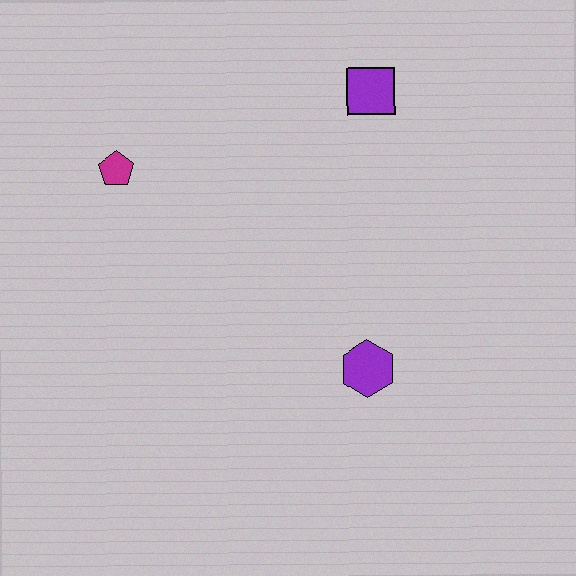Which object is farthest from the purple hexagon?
The magenta pentagon is farthest from the purple hexagon.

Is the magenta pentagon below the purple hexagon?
No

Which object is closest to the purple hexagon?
The purple square is closest to the purple hexagon.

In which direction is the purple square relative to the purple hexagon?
The purple square is above the purple hexagon.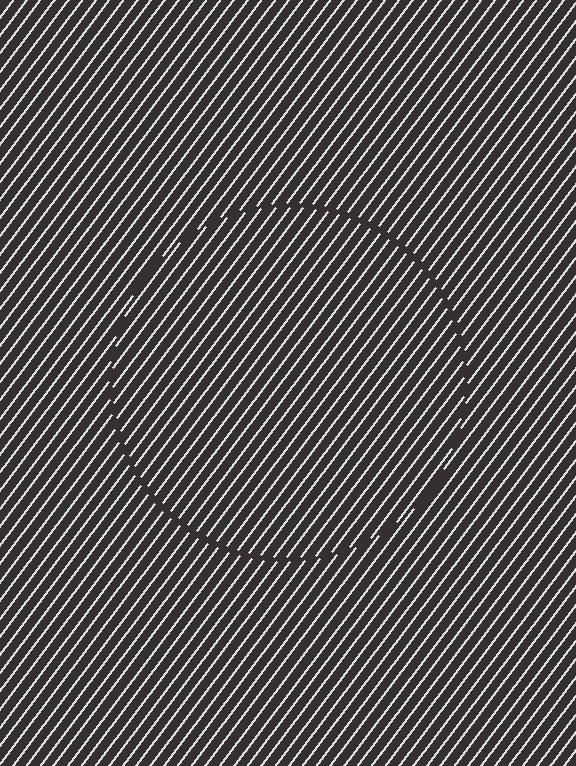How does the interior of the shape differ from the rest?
The interior of the shape contains the same grating, shifted by half a period — the contour is defined by the phase discontinuity where line-ends from the inner and outer gratings abut.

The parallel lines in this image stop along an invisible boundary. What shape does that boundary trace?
An illusory circle. The interior of the shape contains the same grating, shifted by half a period — the contour is defined by the phase discontinuity where line-ends from the inner and outer gratings abut.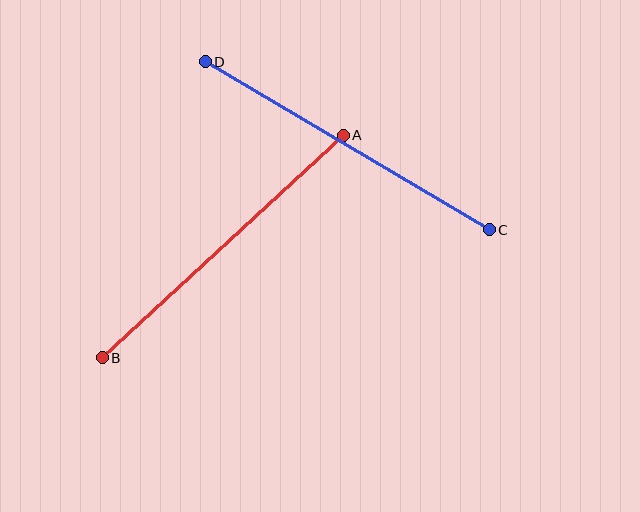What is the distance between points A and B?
The distance is approximately 328 pixels.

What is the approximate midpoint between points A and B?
The midpoint is at approximately (223, 247) pixels.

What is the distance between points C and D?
The distance is approximately 330 pixels.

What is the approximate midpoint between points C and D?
The midpoint is at approximately (347, 146) pixels.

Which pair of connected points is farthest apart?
Points C and D are farthest apart.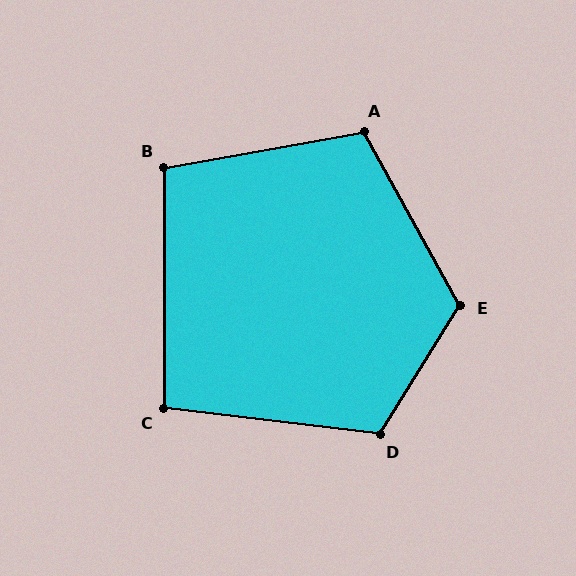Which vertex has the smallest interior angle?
C, at approximately 97 degrees.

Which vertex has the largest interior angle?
E, at approximately 119 degrees.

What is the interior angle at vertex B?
Approximately 100 degrees (obtuse).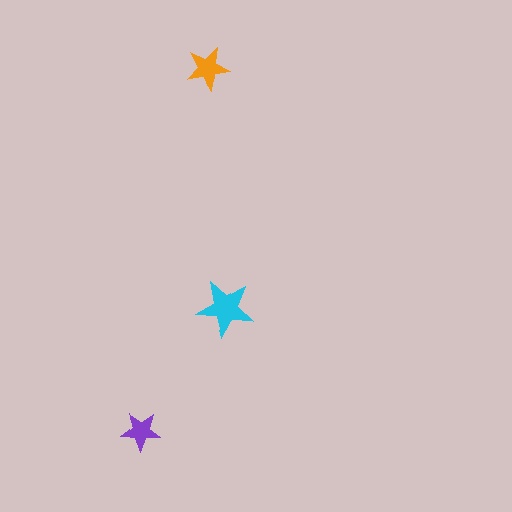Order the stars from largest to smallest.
the cyan one, the orange one, the purple one.